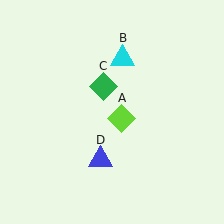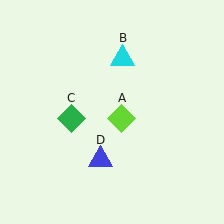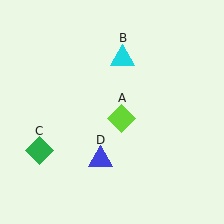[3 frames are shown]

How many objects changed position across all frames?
1 object changed position: green diamond (object C).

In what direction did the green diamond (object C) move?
The green diamond (object C) moved down and to the left.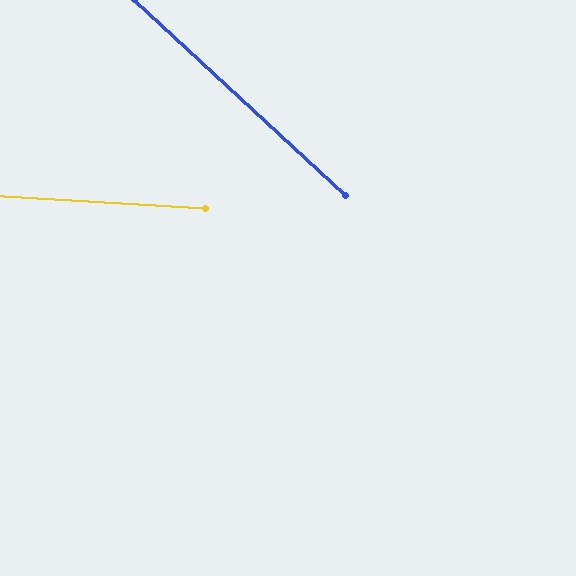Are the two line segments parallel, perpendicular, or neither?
Neither parallel nor perpendicular — they differ by about 39°.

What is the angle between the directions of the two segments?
Approximately 39 degrees.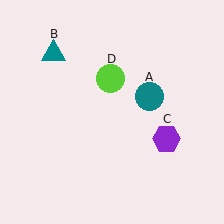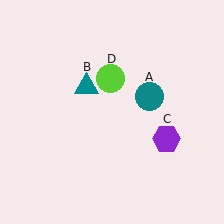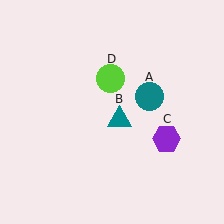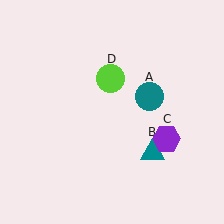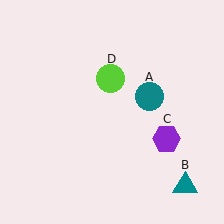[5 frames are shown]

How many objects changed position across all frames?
1 object changed position: teal triangle (object B).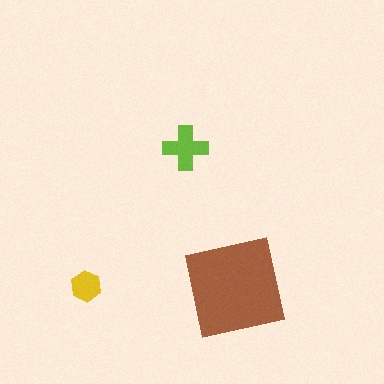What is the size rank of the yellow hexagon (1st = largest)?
3rd.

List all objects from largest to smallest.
The brown square, the lime cross, the yellow hexagon.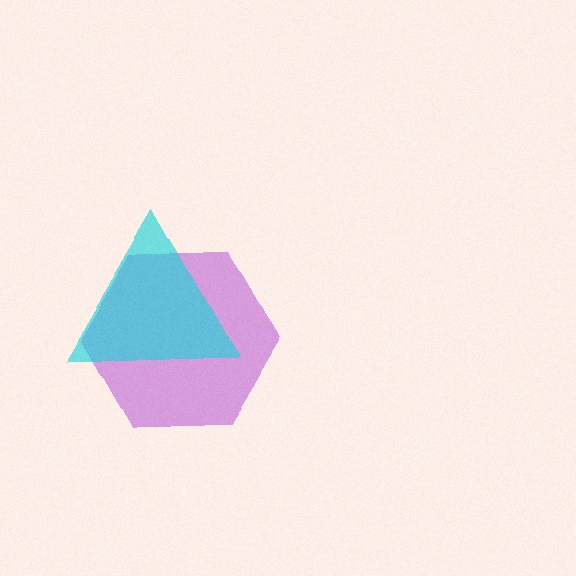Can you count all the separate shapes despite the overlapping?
Yes, there are 2 separate shapes.